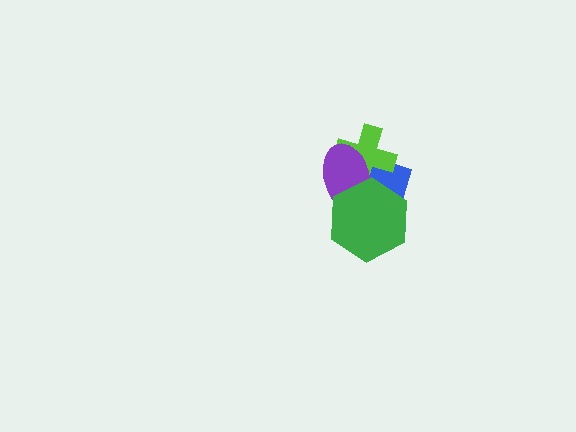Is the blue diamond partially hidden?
Yes, it is partially covered by another shape.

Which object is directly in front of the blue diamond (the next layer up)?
The lime cross is directly in front of the blue diamond.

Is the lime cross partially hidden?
Yes, it is partially covered by another shape.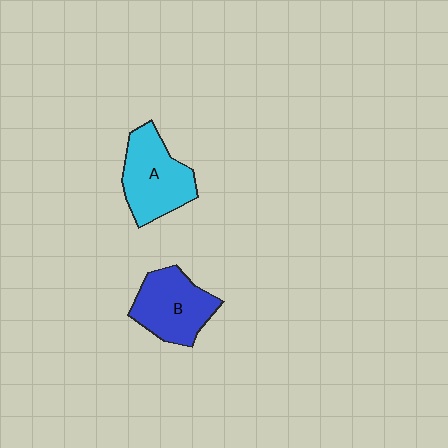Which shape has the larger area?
Shape A (cyan).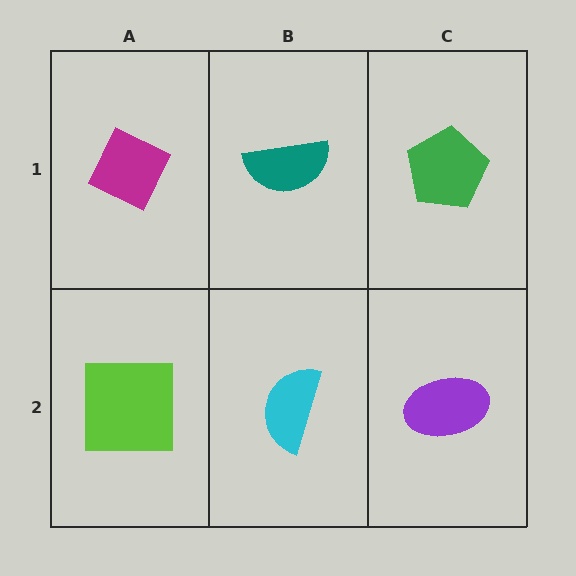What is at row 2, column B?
A cyan semicircle.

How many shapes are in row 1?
3 shapes.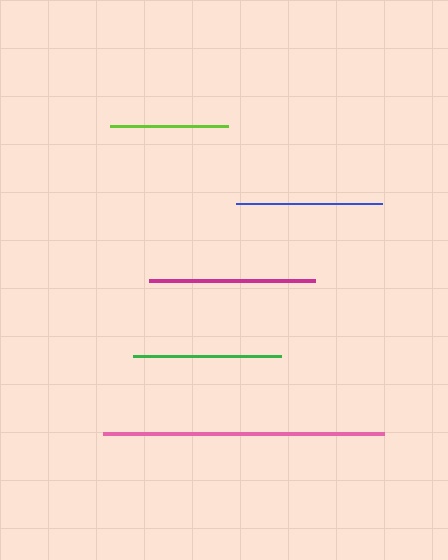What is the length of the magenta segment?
The magenta segment is approximately 166 pixels long.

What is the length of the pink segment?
The pink segment is approximately 280 pixels long.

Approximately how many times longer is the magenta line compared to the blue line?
The magenta line is approximately 1.1 times the length of the blue line.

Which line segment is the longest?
The pink line is the longest at approximately 280 pixels.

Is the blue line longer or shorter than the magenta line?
The magenta line is longer than the blue line.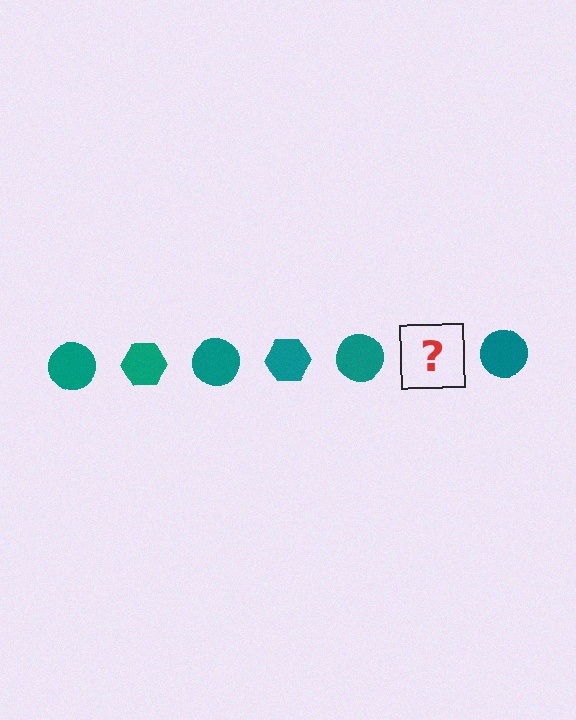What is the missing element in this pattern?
The missing element is a teal hexagon.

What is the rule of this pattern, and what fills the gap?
The rule is that the pattern cycles through circle, hexagon shapes in teal. The gap should be filled with a teal hexagon.